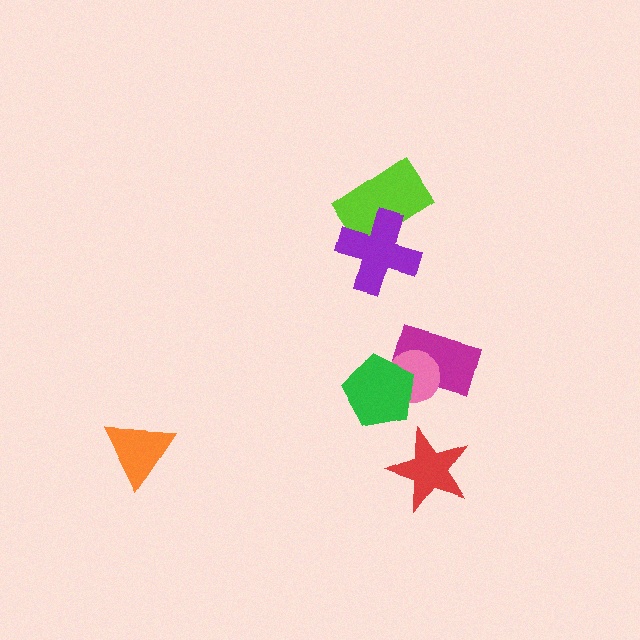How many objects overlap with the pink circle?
2 objects overlap with the pink circle.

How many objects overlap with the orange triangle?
0 objects overlap with the orange triangle.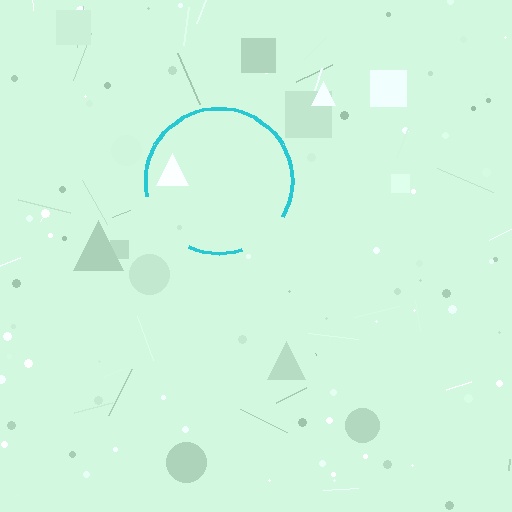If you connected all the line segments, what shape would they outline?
They would outline a circle.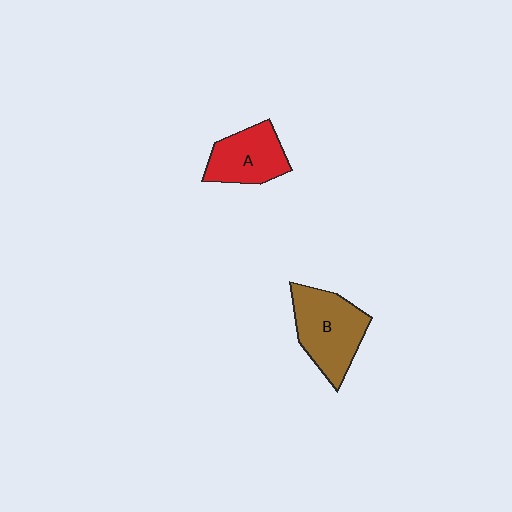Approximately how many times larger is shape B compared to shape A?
Approximately 1.3 times.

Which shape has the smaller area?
Shape A (red).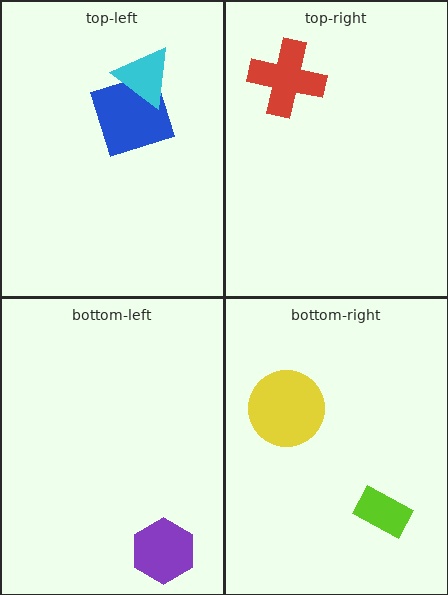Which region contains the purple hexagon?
The bottom-left region.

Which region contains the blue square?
The top-left region.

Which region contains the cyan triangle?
The top-left region.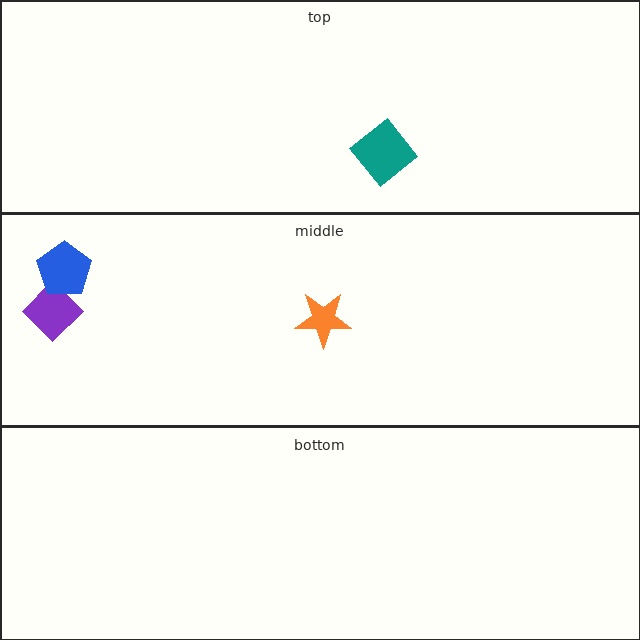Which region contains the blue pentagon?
The middle region.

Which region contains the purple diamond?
The middle region.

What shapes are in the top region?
The teal diamond.